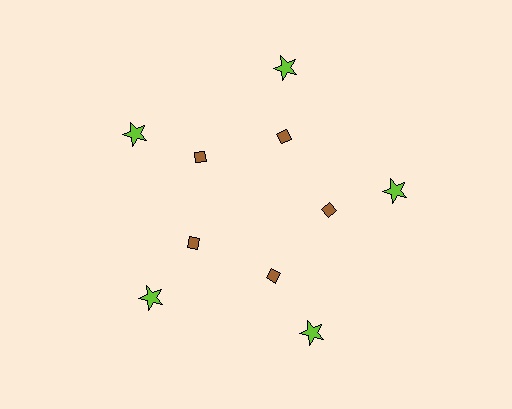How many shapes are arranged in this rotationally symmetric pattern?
There are 10 shapes, arranged in 5 groups of 2.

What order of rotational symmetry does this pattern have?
This pattern has 5-fold rotational symmetry.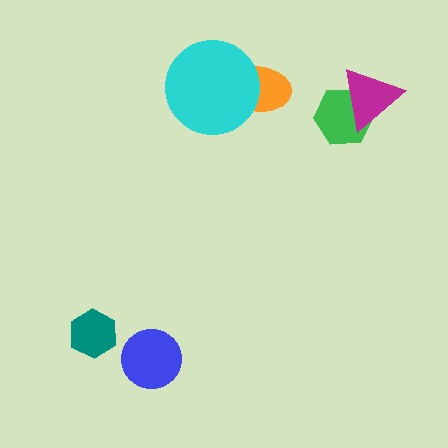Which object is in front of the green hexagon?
The magenta triangle is in front of the green hexagon.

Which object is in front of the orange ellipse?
The cyan circle is in front of the orange ellipse.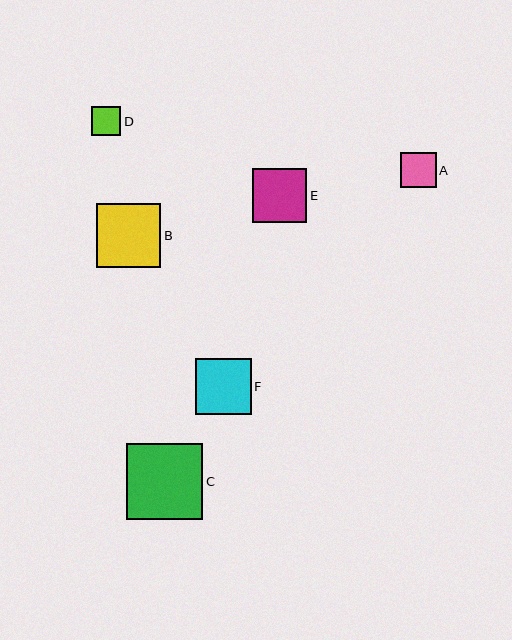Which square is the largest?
Square C is the largest with a size of approximately 76 pixels.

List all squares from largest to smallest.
From largest to smallest: C, B, F, E, A, D.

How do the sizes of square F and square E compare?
Square F and square E are approximately the same size.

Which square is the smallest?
Square D is the smallest with a size of approximately 29 pixels.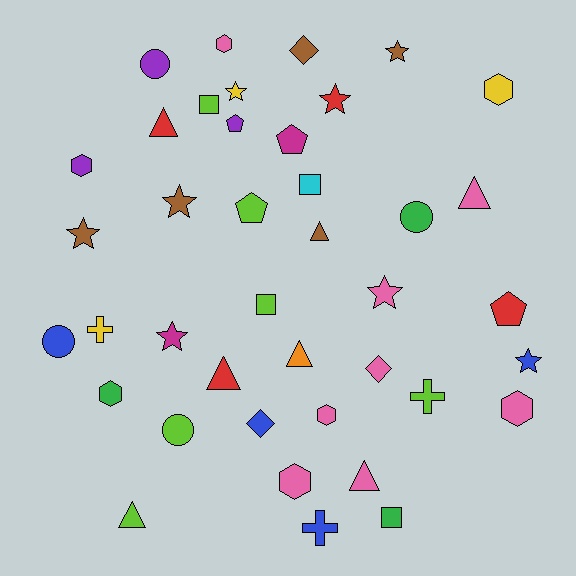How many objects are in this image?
There are 40 objects.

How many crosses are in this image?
There are 3 crosses.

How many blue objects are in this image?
There are 4 blue objects.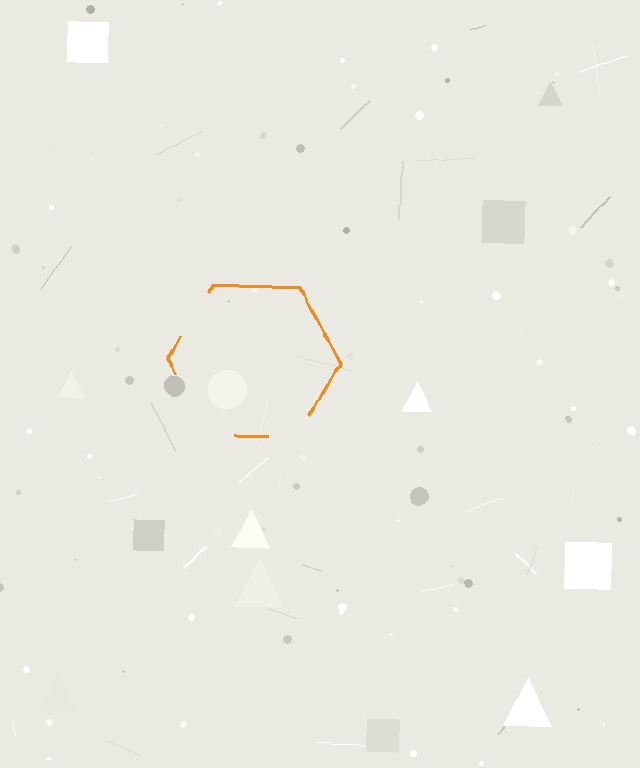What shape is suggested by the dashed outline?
The dashed outline suggests a hexagon.